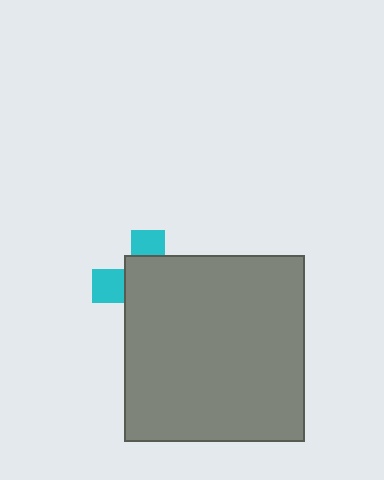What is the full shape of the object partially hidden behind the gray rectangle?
The partially hidden object is a cyan cross.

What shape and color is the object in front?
The object in front is a gray rectangle.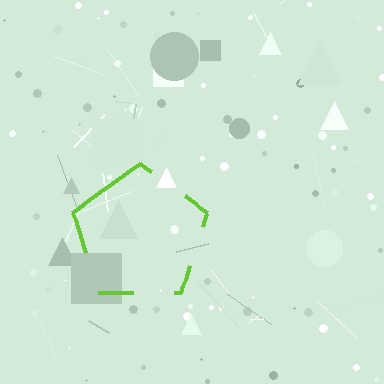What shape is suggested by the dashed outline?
The dashed outline suggests a pentagon.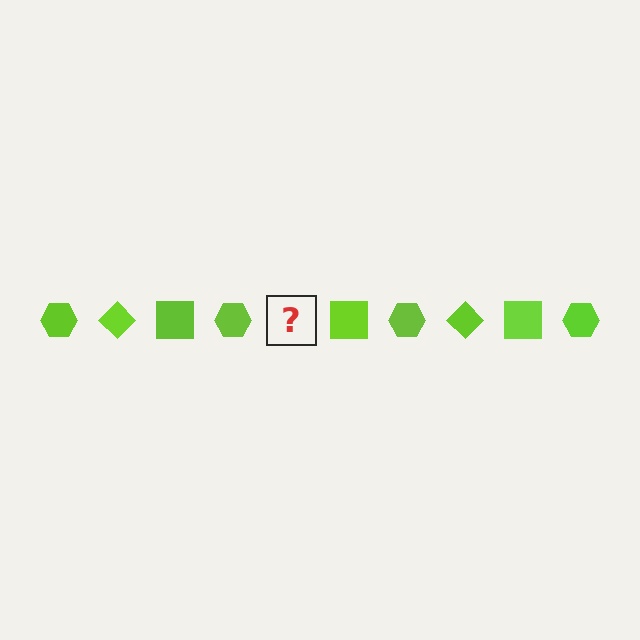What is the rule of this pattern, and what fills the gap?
The rule is that the pattern cycles through hexagon, diamond, square shapes in lime. The gap should be filled with a lime diamond.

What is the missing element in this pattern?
The missing element is a lime diamond.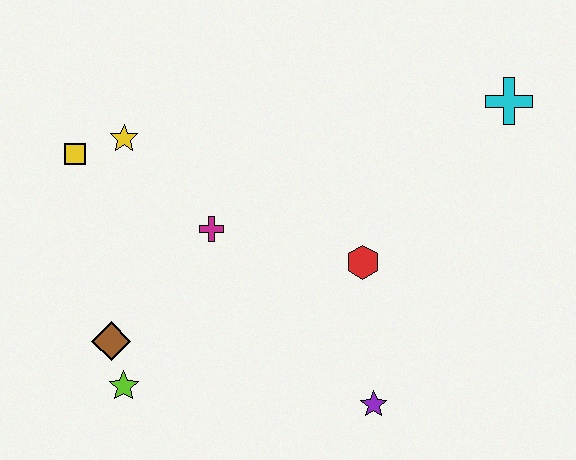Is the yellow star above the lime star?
Yes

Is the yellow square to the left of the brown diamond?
Yes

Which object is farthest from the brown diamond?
The cyan cross is farthest from the brown diamond.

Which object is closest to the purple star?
The red hexagon is closest to the purple star.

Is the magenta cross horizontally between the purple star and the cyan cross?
No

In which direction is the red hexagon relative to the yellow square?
The red hexagon is to the right of the yellow square.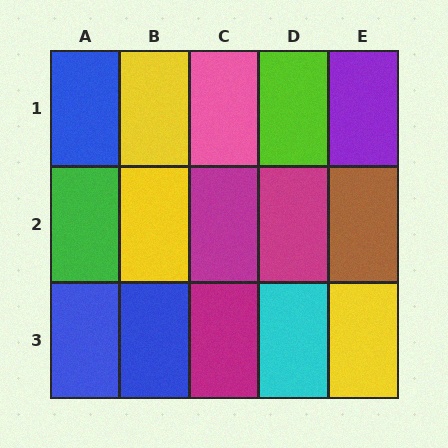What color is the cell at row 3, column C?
Magenta.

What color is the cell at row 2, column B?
Yellow.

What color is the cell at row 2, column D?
Magenta.